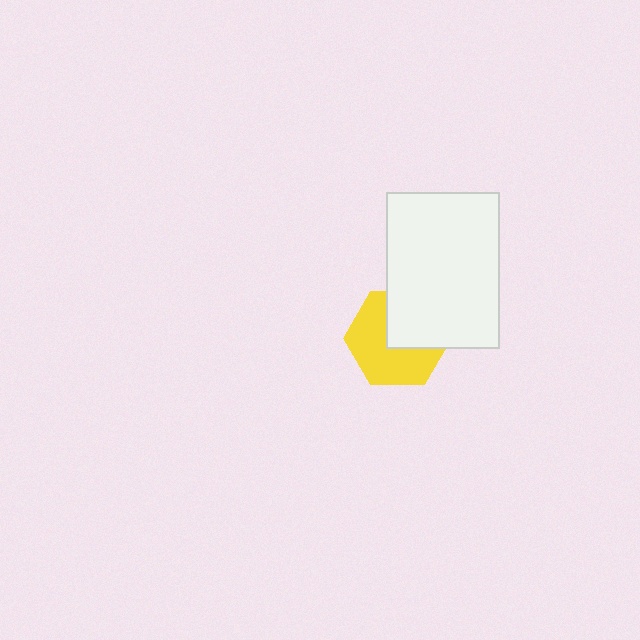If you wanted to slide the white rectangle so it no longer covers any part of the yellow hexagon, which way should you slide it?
Slide it toward the upper-right — that is the most direct way to separate the two shapes.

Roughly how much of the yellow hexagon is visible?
About half of it is visible (roughly 59%).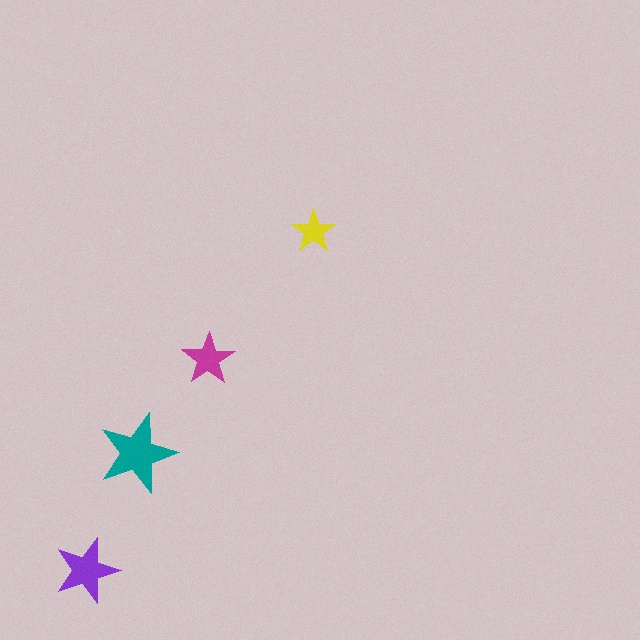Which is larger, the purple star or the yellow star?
The purple one.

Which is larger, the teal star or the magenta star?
The teal one.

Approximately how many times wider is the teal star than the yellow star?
About 2 times wider.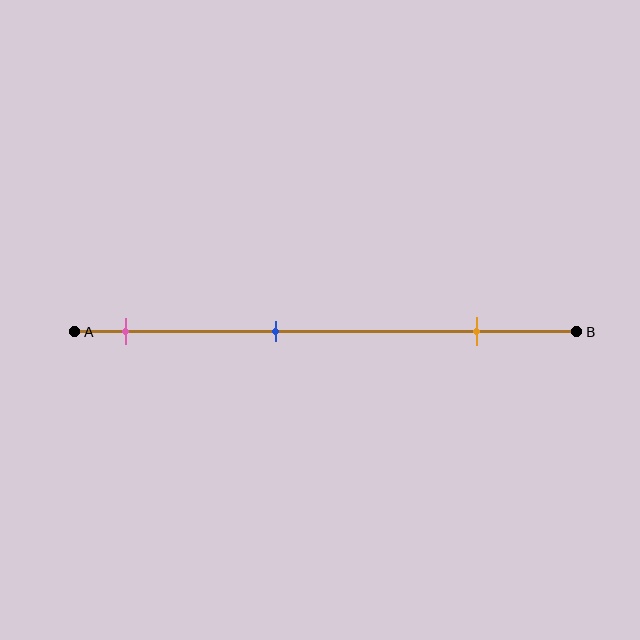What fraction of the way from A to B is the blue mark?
The blue mark is approximately 40% (0.4) of the way from A to B.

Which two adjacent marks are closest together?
The pink and blue marks are the closest adjacent pair.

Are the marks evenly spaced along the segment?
Yes, the marks are approximately evenly spaced.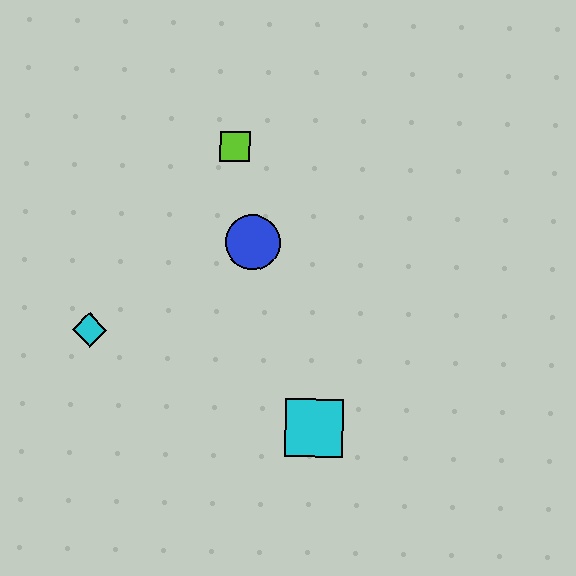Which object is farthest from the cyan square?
The lime square is farthest from the cyan square.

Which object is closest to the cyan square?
The blue circle is closest to the cyan square.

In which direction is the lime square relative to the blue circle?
The lime square is above the blue circle.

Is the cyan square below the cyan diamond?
Yes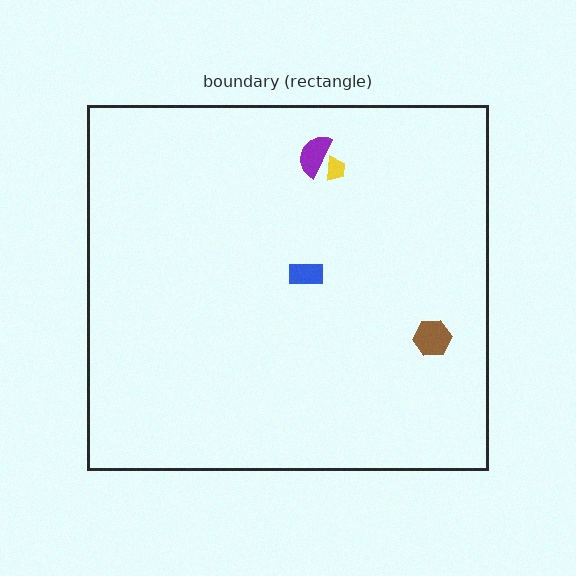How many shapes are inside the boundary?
4 inside, 0 outside.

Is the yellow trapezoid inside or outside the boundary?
Inside.